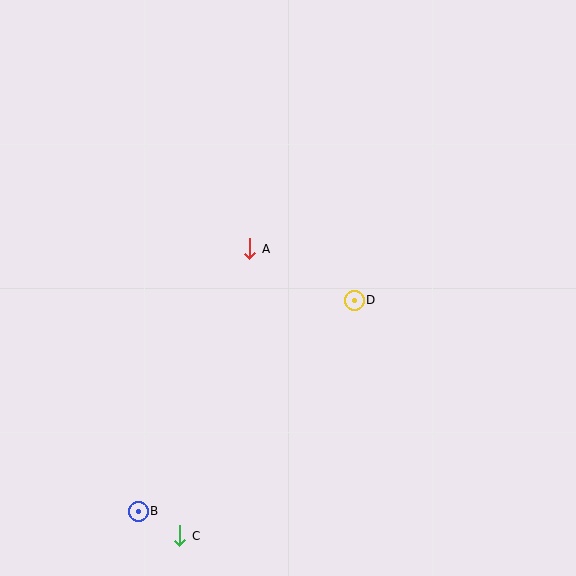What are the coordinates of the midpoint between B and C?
The midpoint between B and C is at (159, 524).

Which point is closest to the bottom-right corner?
Point D is closest to the bottom-right corner.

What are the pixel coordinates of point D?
Point D is at (354, 300).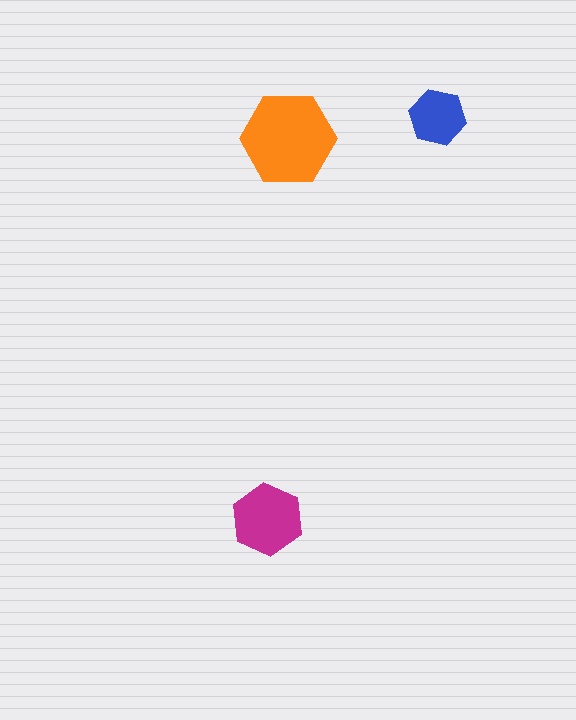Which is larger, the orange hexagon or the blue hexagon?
The orange one.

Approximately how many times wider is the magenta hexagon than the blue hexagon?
About 1.5 times wider.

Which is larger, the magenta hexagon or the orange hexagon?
The orange one.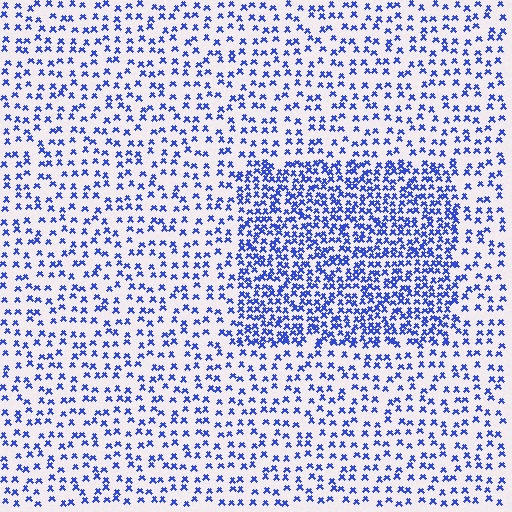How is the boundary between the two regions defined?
The boundary is defined by a change in element density (approximately 2.2x ratio). All elements are the same color, size, and shape.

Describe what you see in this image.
The image contains small blue elements arranged at two different densities. A rectangle-shaped region is visible where the elements are more densely packed than the surrounding area.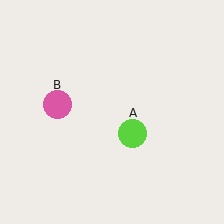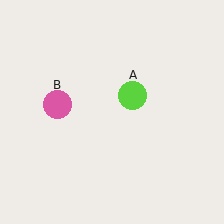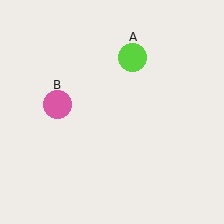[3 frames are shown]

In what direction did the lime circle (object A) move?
The lime circle (object A) moved up.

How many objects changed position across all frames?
1 object changed position: lime circle (object A).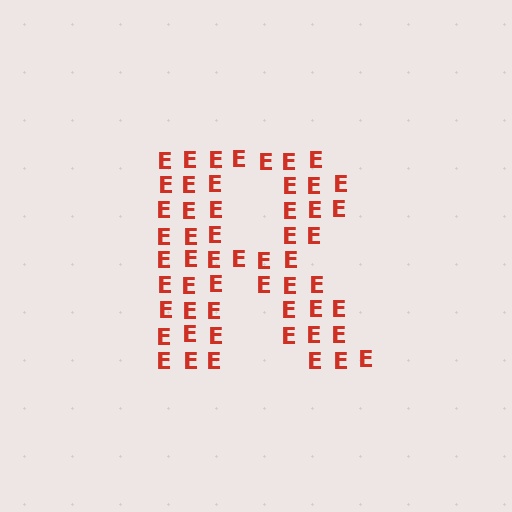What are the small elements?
The small elements are letter E's.